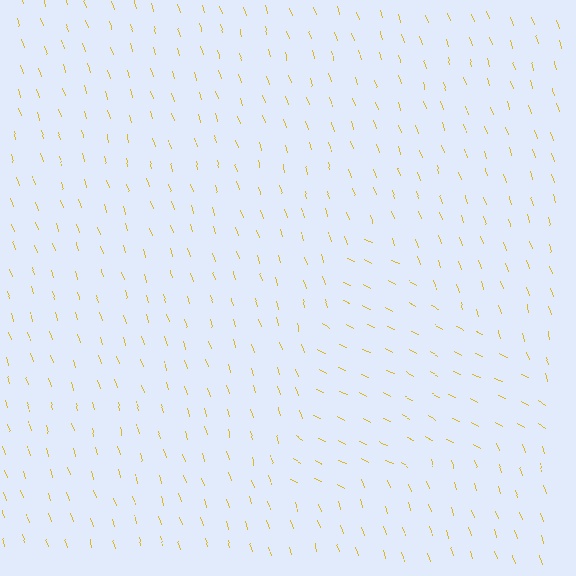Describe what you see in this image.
The image is filled with small yellow line segments. A triangle region in the image has lines oriented differently from the surrounding lines, creating a visible texture boundary.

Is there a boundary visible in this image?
Yes, there is a texture boundary formed by a change in line orientation.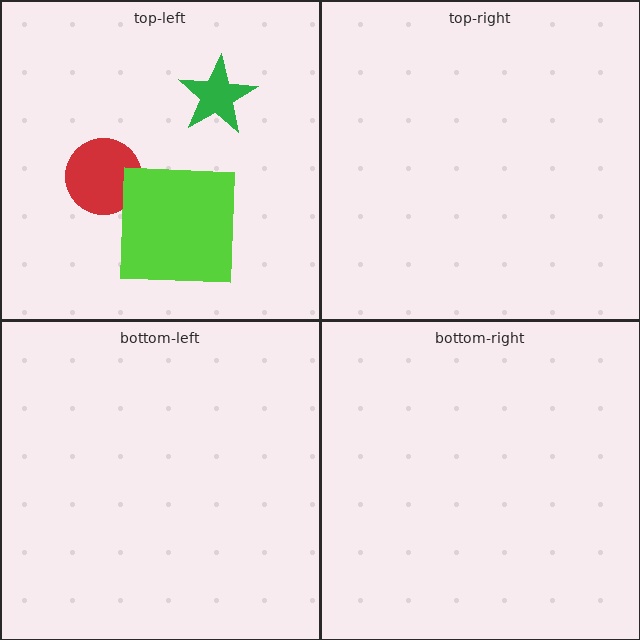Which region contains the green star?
The top-left region.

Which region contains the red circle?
The top-left region.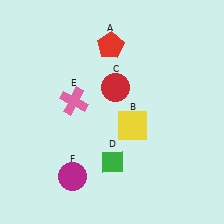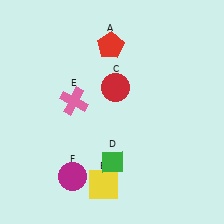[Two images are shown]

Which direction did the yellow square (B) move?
The yellow square (B) moved down.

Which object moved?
The yellow square (B) moved down.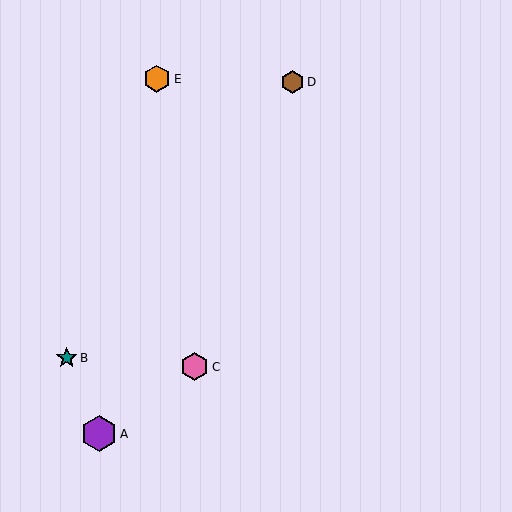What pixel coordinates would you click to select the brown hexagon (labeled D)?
Click at (293, 82) to select the brown hexagon D.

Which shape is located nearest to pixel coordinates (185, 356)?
The pink hexagon (labeled C) at (195, 367) is nearest to that location.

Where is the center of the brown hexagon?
The center of the brown hexagon is at (293, 82).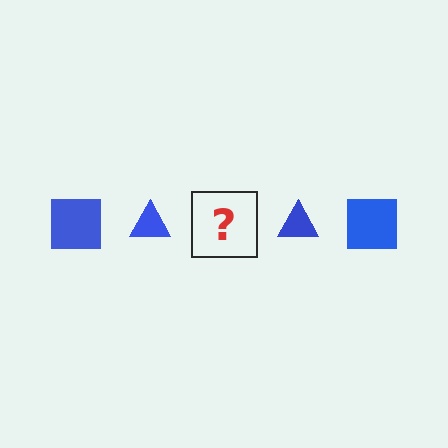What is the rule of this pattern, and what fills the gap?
The rule is that the pattern cycles through square, triangle shapes in blue. The gap should be filled with a blue square.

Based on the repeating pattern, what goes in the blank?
The blank should be a blue square.